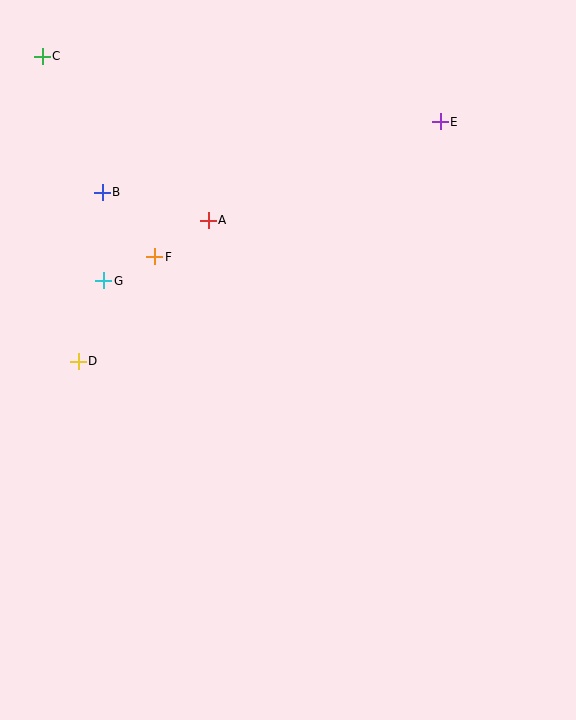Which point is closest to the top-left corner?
Point C is closest to the top-left corner.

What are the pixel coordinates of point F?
Point F is at (155, 257).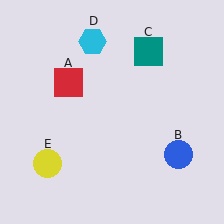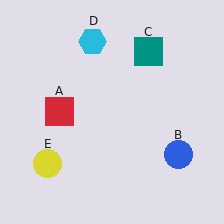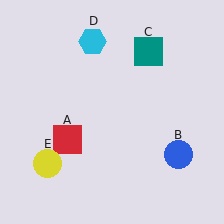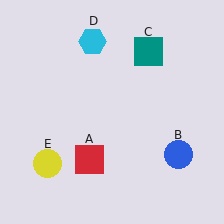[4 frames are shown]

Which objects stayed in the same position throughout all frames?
Blue circle (object B) and teal square (object C) and cyan hexagon (object D) and yellow circle (object E) remained stationary.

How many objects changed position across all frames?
1 object changed position: red square (object A).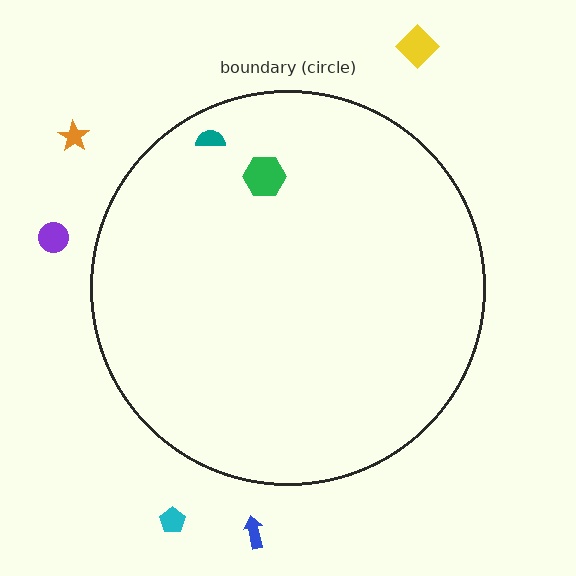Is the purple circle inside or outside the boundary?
Outside.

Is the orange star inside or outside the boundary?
Outside.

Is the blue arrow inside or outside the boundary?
Outside.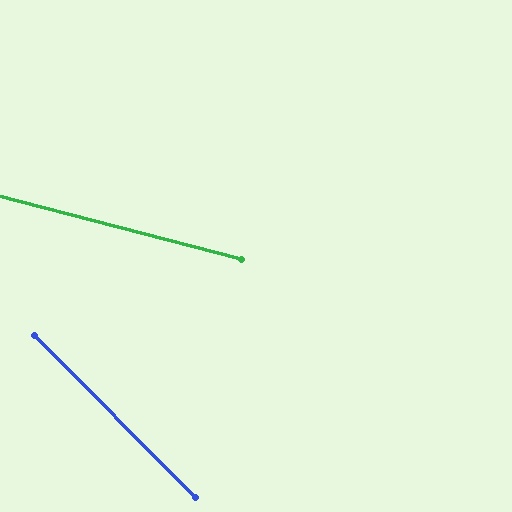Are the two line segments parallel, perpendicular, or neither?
Neither parallel nor perpendicular — they differ by about 31°.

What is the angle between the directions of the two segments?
Approximately 31 degrees.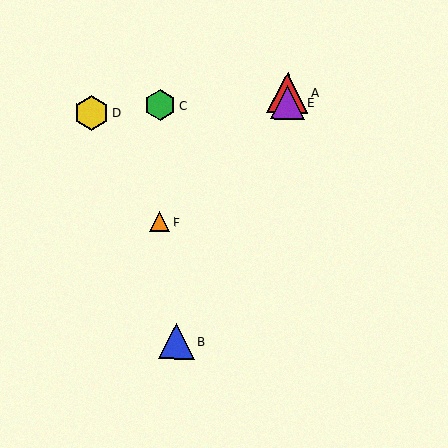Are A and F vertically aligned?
No, A is at x≈288 and F is at x≈160.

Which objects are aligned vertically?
Objects A, E are aligned vertically.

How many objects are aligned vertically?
2 objects (A, E) are aligned vertically.